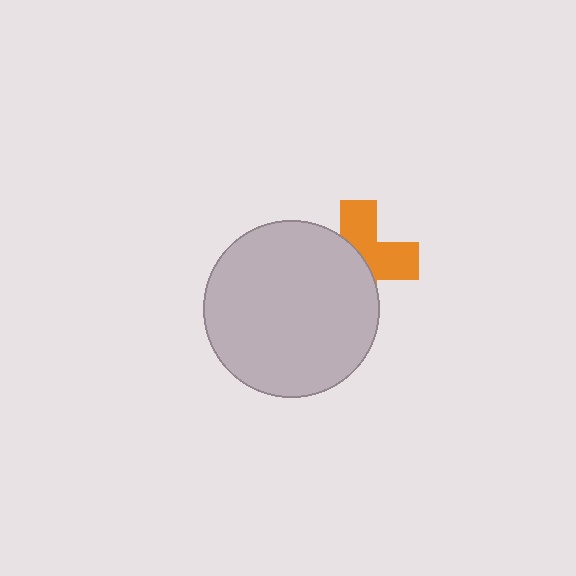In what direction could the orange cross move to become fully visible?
The orange cross could move right. That would shift it out from behind the light gray circle entirely.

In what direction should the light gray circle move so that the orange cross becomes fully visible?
The light gray circle should move left. That is the shortest direction to clear the overlap and leave the orange cross fully visible.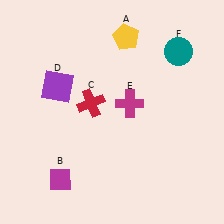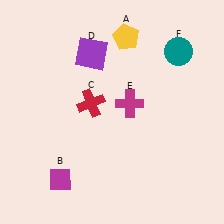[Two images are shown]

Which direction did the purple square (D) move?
The purple square (D) moved right.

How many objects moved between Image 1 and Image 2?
1 object moved between the two images.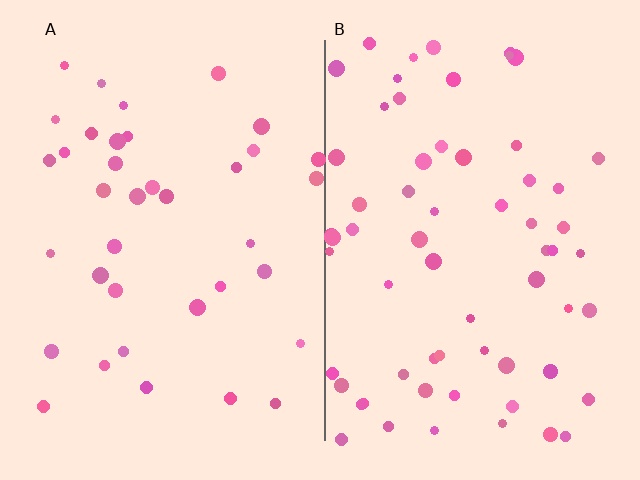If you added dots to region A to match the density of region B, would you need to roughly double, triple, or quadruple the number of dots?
Approximately double.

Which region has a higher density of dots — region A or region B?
B (the right).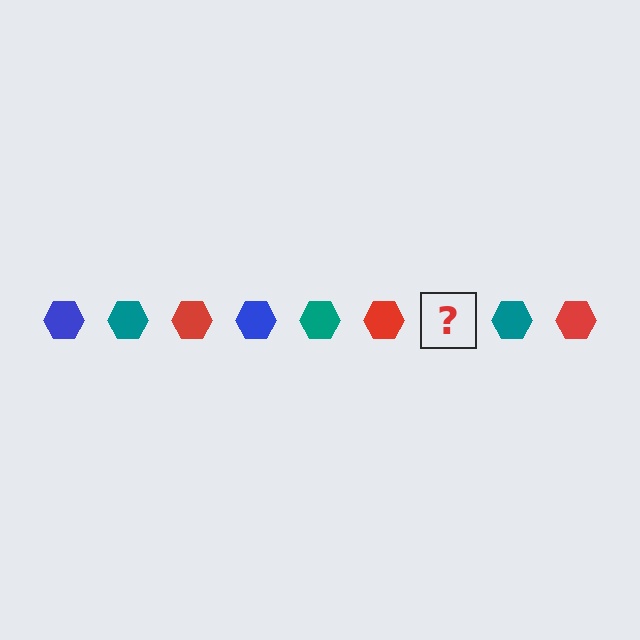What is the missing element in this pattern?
The missing element is a blue hexagon.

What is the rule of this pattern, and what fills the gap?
The rule is that the pattern cycles through blue, teal, red hexagons. The gap should be filled with a blue hexagon.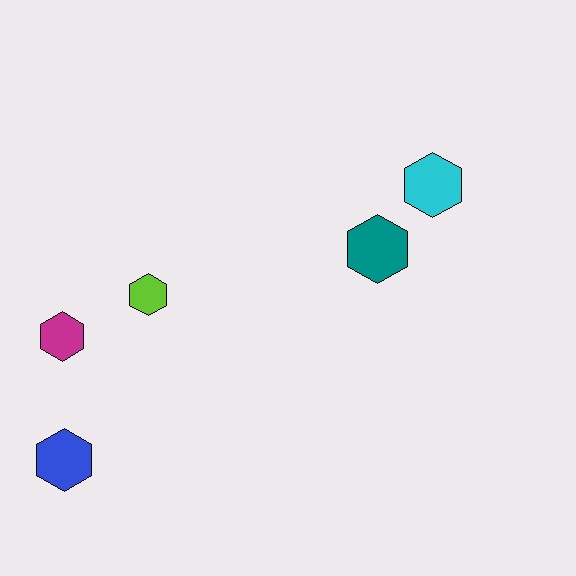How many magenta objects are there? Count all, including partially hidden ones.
There is 1 magenta object.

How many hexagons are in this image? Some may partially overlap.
There are 5 hexagons.